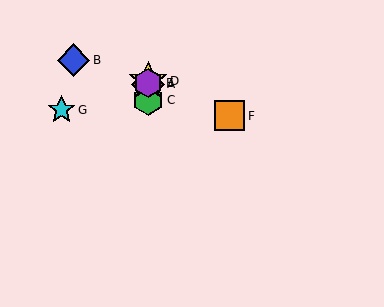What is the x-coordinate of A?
Object A is at x≈148.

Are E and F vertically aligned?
No, E is at x≈148 and F is at x≈230.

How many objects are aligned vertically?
4 objects (A, C, D, E) are aligned vertically.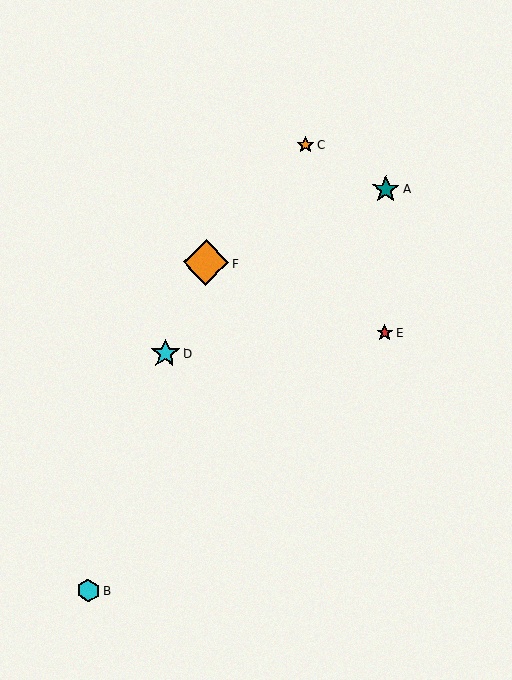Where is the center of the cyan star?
The center of the cyan star is at (165, 353).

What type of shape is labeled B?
Shape B is a cyan hexagon.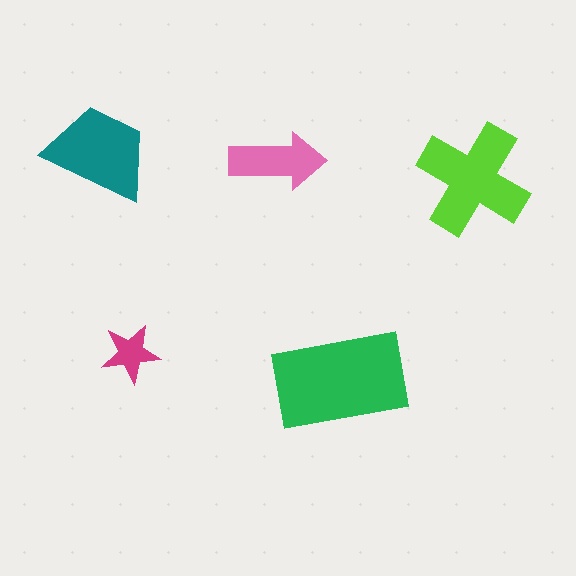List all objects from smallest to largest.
The magenta star, the pink arrow, the teal trapezoid, the lime cross, the green rectangle.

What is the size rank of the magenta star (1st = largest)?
5th.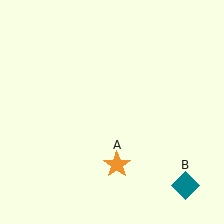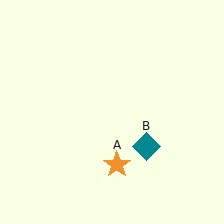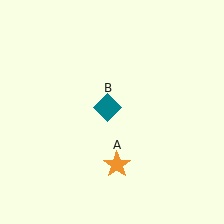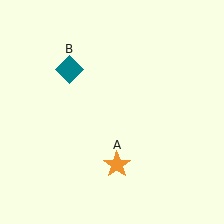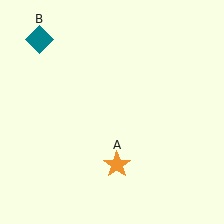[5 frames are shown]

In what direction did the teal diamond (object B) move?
The teal diamond (object B) moved up and to the left.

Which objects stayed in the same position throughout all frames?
Orange star (object A) remained stationary.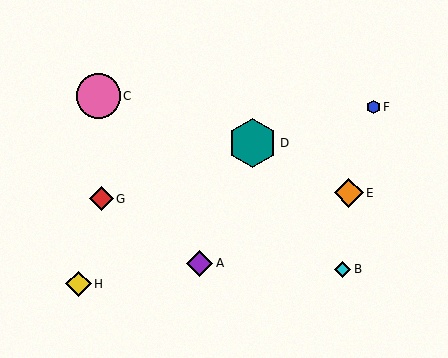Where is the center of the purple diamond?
The center of the purple diamond is at (200, 263).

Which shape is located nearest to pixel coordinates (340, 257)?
The cyan diamond (labeled B) at (343, 269) is nearest to that location.